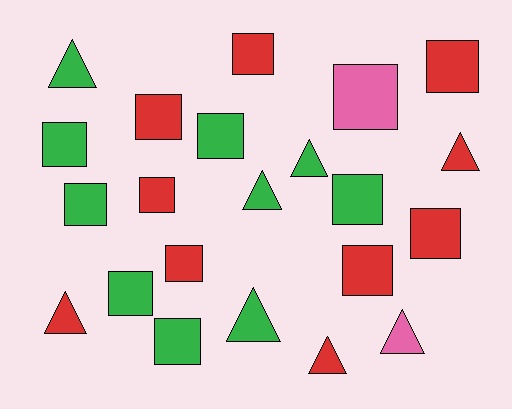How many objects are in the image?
There are 22 objects.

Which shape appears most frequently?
Square, with 14 objects.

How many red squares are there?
There are 7 red squares.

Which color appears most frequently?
Green, with 10 objects.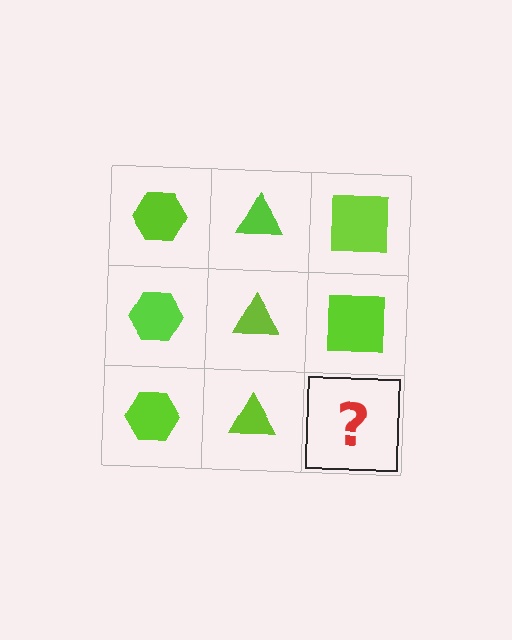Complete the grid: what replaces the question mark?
The question mark should be replaced with a lime square.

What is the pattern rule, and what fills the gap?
The rule is that each column has a consistent shape. The gap should be filled with a lime square.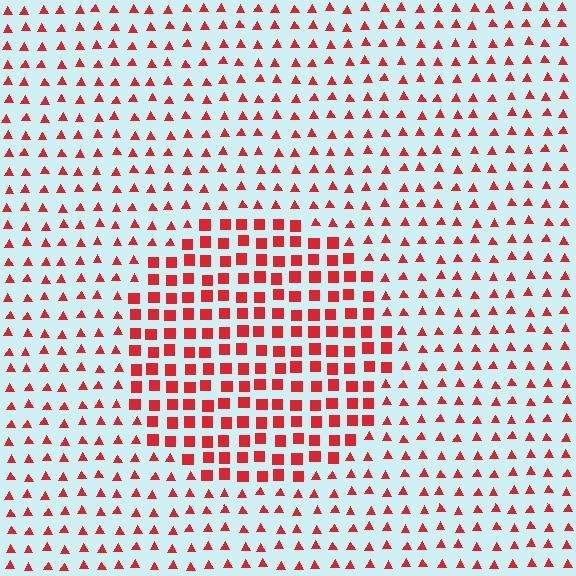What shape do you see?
I see a circle.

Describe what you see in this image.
The image is filled with small red elements arranged in a uniform grid. A circle-shaped region contains squares, while the surrounding area contains triangles. The boundary is defined purely by the change in element shape.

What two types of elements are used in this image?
The image uses squares inside the circle region and triangles outside it.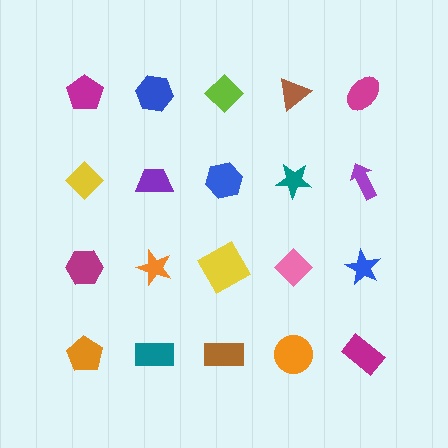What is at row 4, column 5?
A magenta rectangle.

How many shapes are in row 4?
5 shapes.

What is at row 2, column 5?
A purple arrow.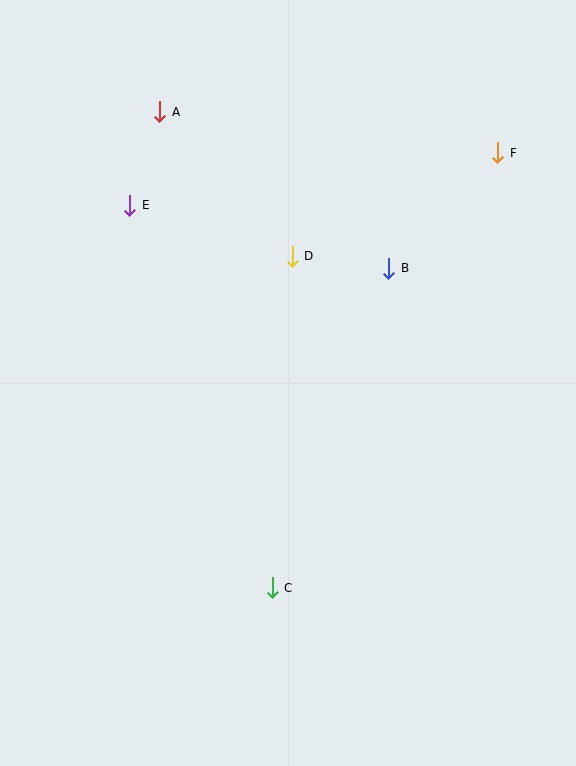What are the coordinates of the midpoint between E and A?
The midpoint between E and A is at (145, 158).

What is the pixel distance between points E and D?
The distance between E and D is 170 pixels.